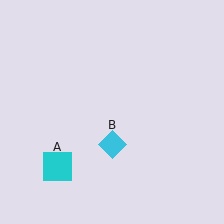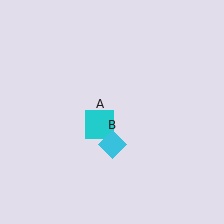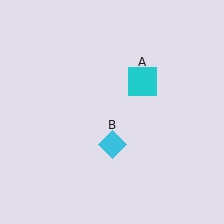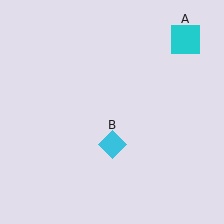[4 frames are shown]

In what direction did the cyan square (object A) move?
The cyan square (object A) moved up and to the right.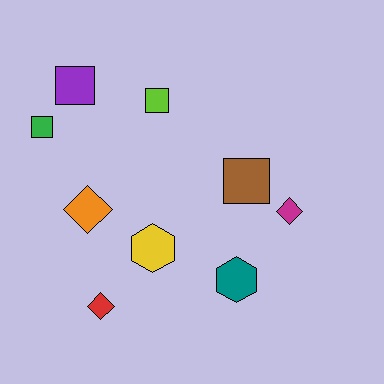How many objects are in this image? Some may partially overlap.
There are 9 objects.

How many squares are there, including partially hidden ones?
There are 4 squares.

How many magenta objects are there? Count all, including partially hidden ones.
There is 1 magenta object.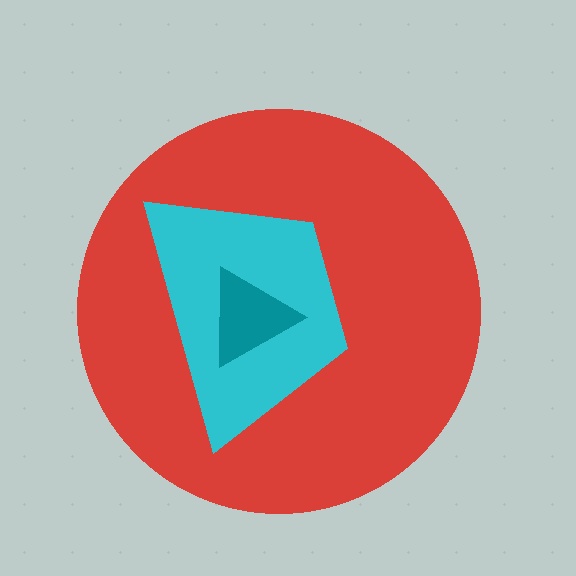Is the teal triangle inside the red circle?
Yes.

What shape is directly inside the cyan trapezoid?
The teal triangle.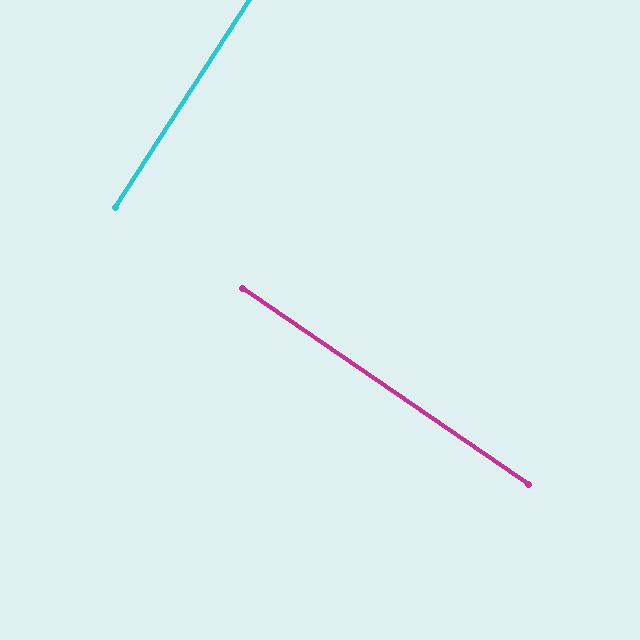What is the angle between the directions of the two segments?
Approximately 89 degrees.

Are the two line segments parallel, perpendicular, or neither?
Perpendicular — they meet at approximately 89°.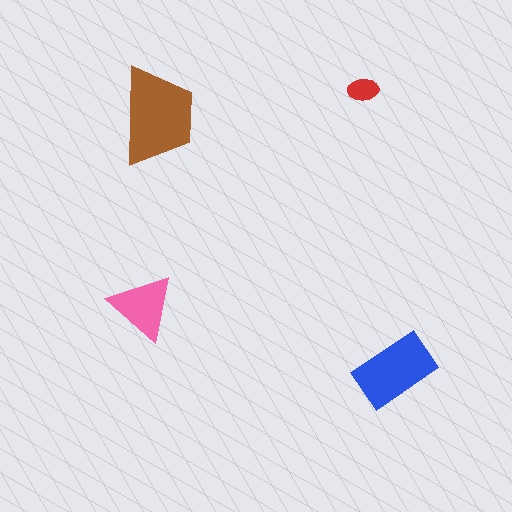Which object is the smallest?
The red ellipse.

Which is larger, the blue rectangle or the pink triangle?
The blue rectangle.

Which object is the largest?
The brown trapezoid.